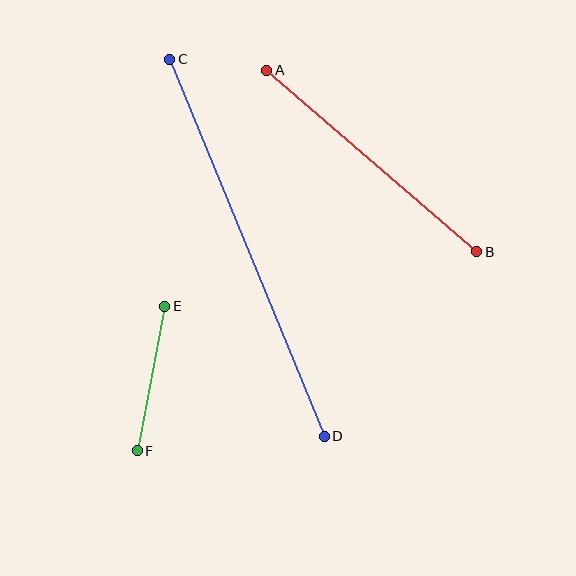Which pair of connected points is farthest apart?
Points C and D are farthest apart.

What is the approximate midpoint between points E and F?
The midpoint is at approximately (151, 378) pixels.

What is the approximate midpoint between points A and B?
The midpoint is at approximately (372, 161) pixels.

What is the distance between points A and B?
The distance is approximately 277 pixels.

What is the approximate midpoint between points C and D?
The midpoint is at approximately (247, 248) pixels.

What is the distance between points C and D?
The distance is approximately 407 pixels.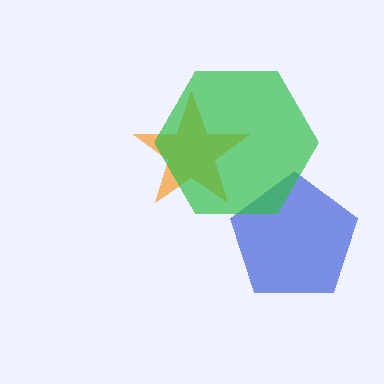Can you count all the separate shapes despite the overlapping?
Yes, there are 3 separate shapes.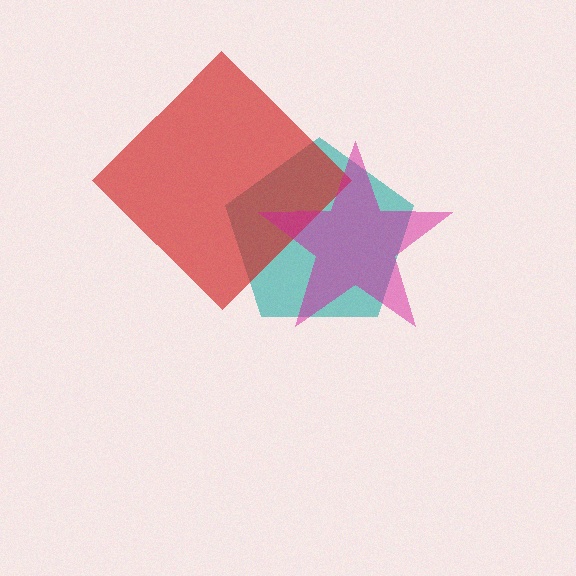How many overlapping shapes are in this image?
There are 3 overlapping shapes in the image.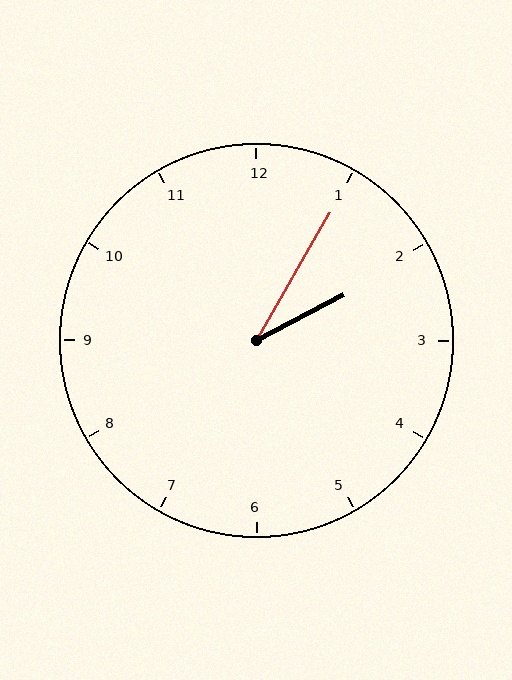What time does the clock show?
2:05.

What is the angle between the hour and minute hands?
Approximately 32 degrees.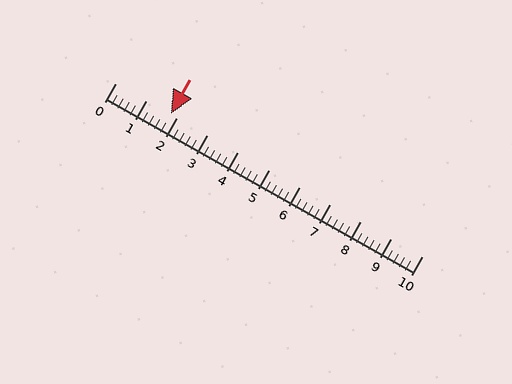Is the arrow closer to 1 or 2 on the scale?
The arrow is closer to 2.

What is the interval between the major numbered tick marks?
The major tick marks are spaced 1 units apart.